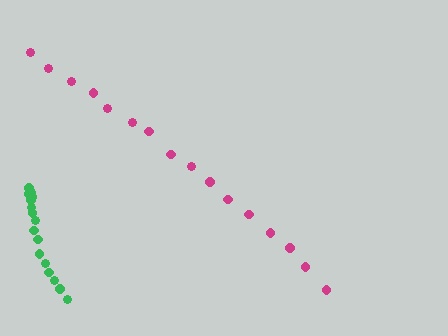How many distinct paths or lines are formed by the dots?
There are 2 distinct paths.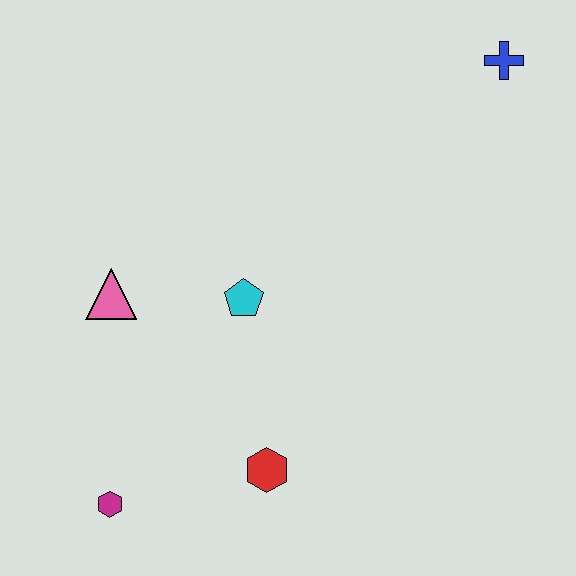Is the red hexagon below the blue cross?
Yes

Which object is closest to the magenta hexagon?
The red hexagon is closest to the magenta hexagon.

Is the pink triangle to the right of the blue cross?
No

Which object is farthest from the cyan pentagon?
The blue cross is farthest from the cyan pentagon.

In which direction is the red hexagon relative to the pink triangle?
The red hexagon is below the pink triangle.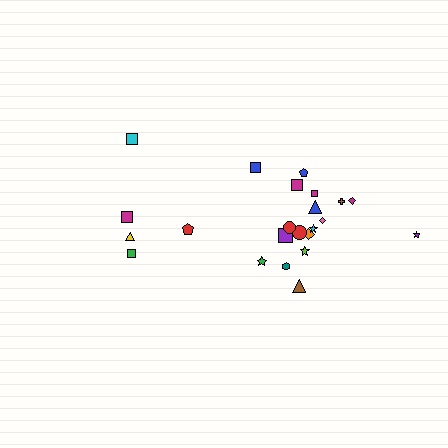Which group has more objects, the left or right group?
The right group.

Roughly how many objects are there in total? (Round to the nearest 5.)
Roughly 25 objects in total.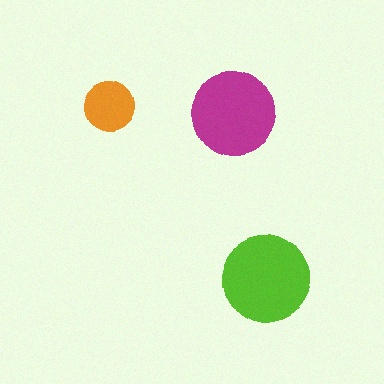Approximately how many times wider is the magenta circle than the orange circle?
About 1.5 times wider.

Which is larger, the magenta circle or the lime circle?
The lime one.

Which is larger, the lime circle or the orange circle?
The lime one.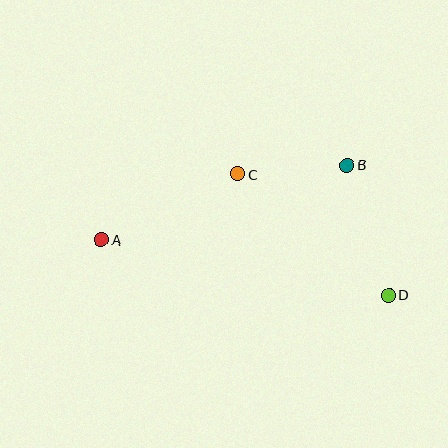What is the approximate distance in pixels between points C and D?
The distance between C and D is approximately 193 pixels.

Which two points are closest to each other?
Points B and C are closest to each other.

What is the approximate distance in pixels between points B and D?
The distance between B and D is approximately 136 pixels.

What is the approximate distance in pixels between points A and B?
The distance between A and B is approximately 257 pixels.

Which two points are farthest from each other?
Points A and D are farthest from each other.